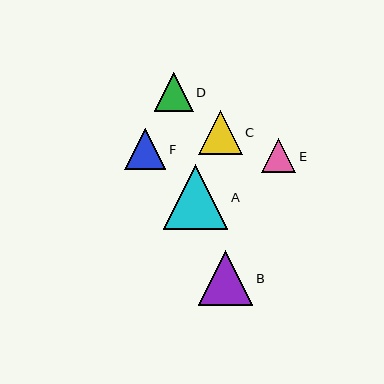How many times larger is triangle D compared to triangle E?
Triangle D is approximately 1.1 times the size of triangle E.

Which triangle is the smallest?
Triangle E is the smallest with a size of approximately 34 pixels.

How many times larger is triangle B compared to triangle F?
Triangle B is approximately 1.3 times the size of triangle F.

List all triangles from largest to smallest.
From largest to smallest: A, B, C, F, D, E.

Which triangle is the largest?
Triangle A is the largest with a size of approximately 65 pixels.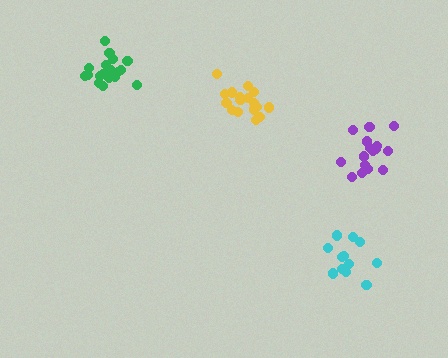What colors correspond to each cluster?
The clusters are colored: purple, cyan, yellow, green.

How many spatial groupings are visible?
There are 4 spatial groupings.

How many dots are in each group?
Group 1: 16 dots, Group 2: 12 dots, Group 3: 18 dots, Group 4: 18 dots (64 total).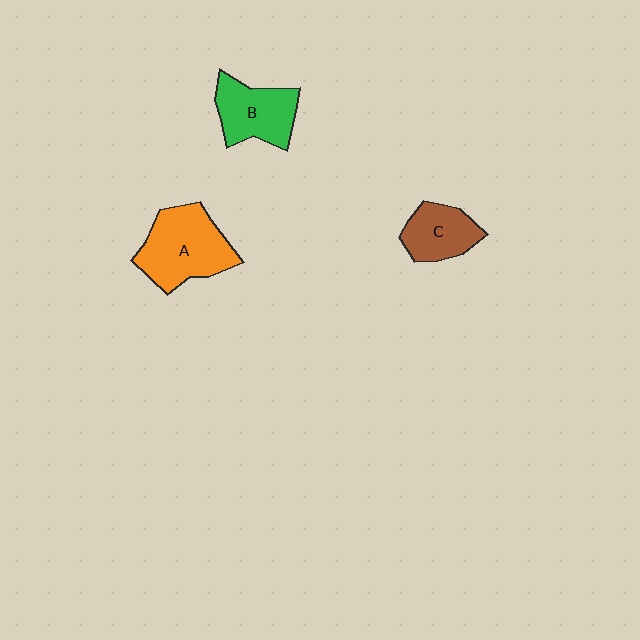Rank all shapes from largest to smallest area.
From largest to smallest: A (orange), B (green), C (brown).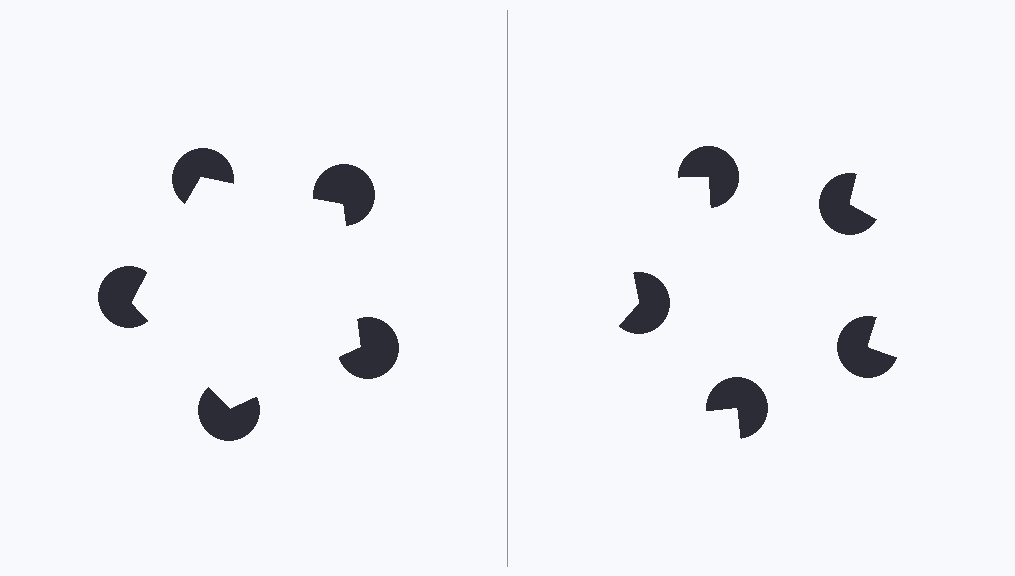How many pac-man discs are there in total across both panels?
10 — 5 on each side.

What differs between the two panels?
The pac-man discs are positioned identically on both sides; only the wedge orientations differ. On the left they align to a pentagon; on the right they are misaligned.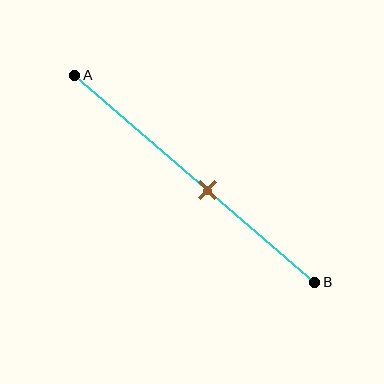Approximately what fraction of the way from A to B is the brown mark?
The brown mark is approximately 55% of the way from A to B.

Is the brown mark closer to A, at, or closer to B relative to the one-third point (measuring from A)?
The brown mark is closer to point B than the one-third point of segment AB.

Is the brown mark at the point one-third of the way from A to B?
No, the mark is at about 55% from A, not at the 33% one-third point.